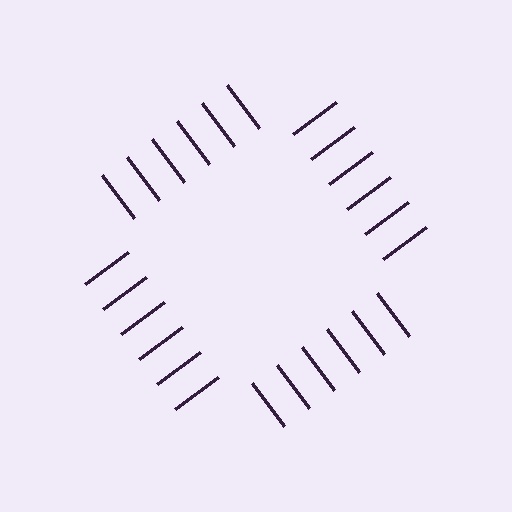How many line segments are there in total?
24 — 6 along each of the 4 edges.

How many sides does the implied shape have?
4 sides — the line-ends trace a square.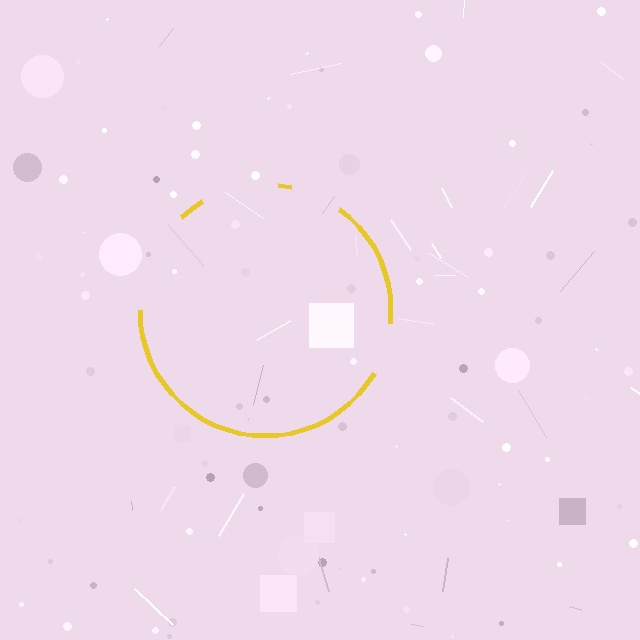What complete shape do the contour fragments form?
The contour fragments form a circle.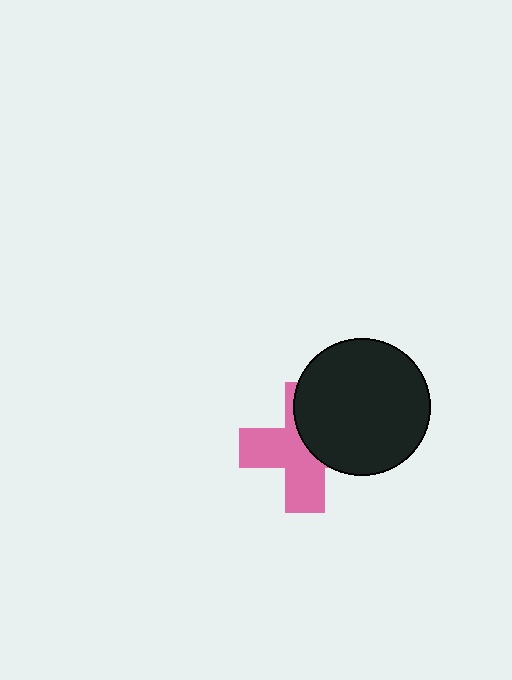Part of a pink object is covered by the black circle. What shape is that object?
It is a cross.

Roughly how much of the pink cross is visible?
About half of it is visible (roughly 56%).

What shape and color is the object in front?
The object in front is a black circle.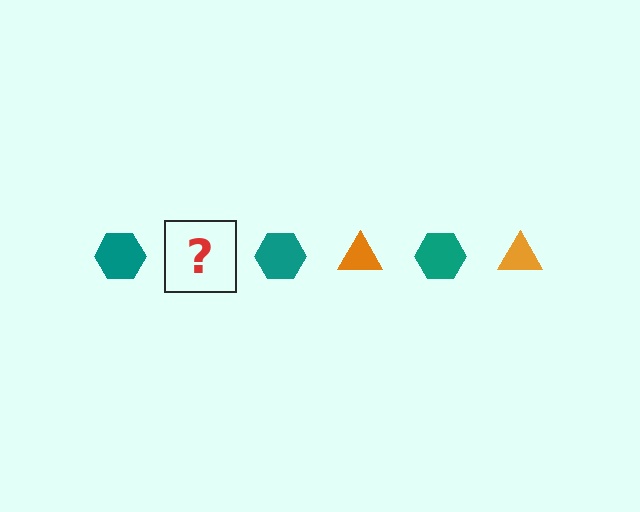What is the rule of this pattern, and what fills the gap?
The rule is that the pattern alternates between teal hexagon and orange triangle. The gap should be filled with an orange triangle.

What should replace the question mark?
The question mark should be replaced with an orange triangle.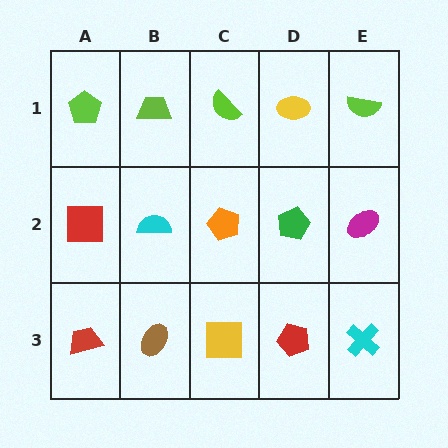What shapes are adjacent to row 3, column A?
A red square (row 2, column A), a brown ellipse (row 3, column B).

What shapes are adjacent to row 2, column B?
A lime trapezoid (row 1, column B), a brown ellipse (row 3, column B), a red square (row 2, column A), an orange pentagon (row 2, column C).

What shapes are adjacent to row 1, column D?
A green pentagon (row 2, column D), a lime semicircle (row 1, column C), a lime semicircle (row 1, column E).